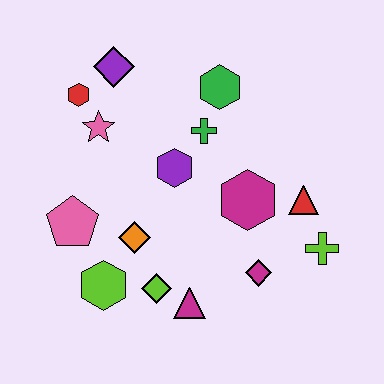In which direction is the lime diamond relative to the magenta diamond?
The lime diamond is to the left of the magenta diamond.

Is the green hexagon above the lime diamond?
Yes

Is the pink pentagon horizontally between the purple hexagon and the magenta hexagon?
No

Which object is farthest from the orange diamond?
The lime cross is farthest from the orange diamond.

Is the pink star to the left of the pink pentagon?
No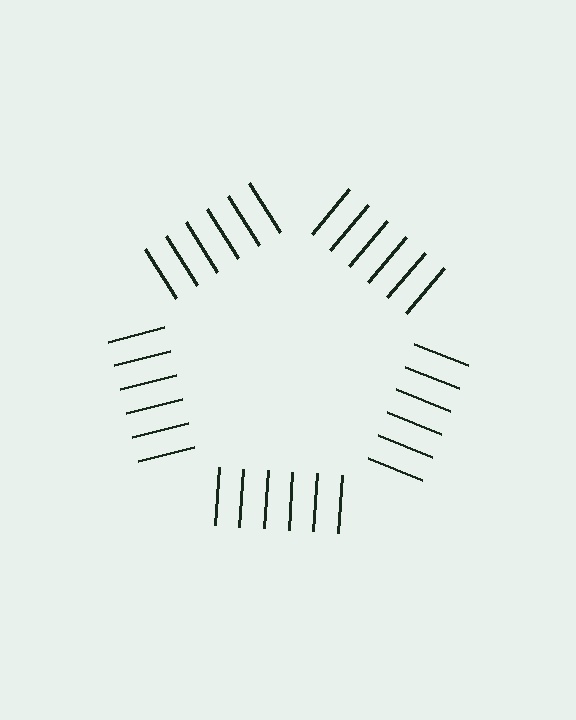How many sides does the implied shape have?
5 sides — the line-ends trace a pentagon.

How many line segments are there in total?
30 — 6 along each of the 5 edges.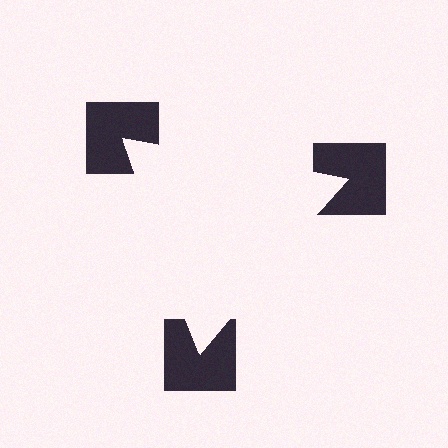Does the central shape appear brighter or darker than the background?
It typically appears slightly brighter than the background, even though no actual brightness change is drawn.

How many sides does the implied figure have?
3 sides.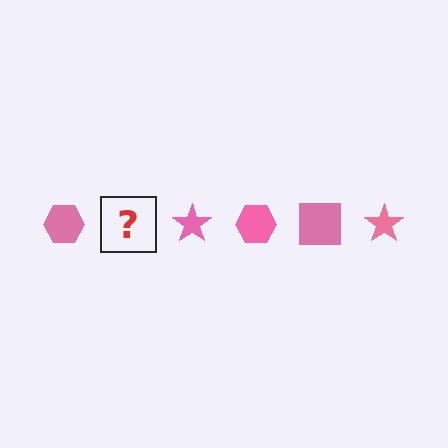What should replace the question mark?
The question mark should be replaced with a pink square.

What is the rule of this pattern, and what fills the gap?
The rule is that the pattern cycles through hexagon, square, star shapes in pink. The gap should be filled with a pink square.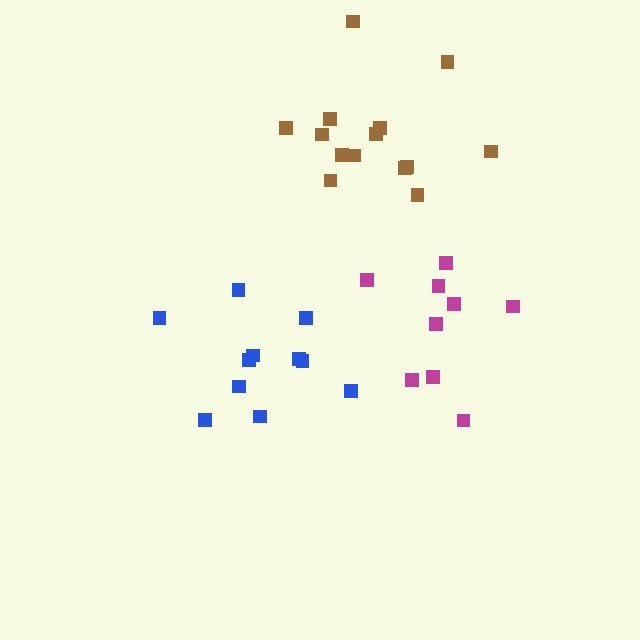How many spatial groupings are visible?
There are 3 spatial groupings.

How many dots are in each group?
Group 1: 11 dots, Group 2: 14 dots, Group 3: 9 dots (34 total).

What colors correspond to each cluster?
The clusters are colored: blue, brown, magenta.